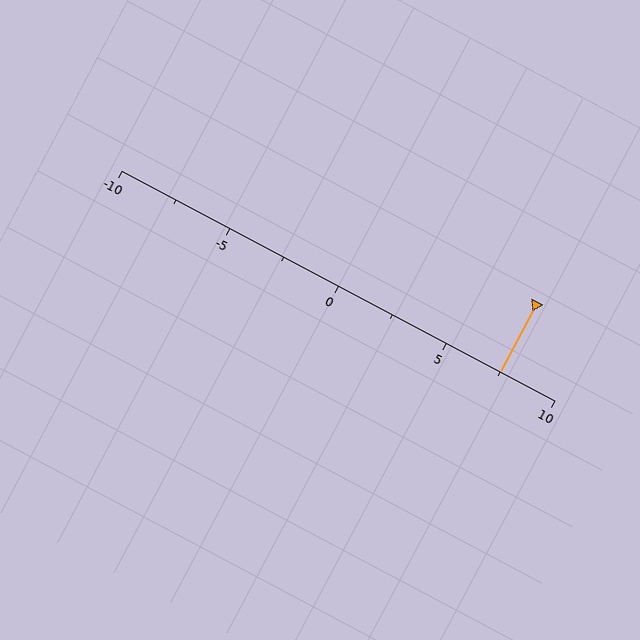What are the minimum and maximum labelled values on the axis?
The axis runs from -10 to 10.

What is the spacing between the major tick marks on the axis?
The major ticks are spaced 5 apart.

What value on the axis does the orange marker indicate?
The marker indicates approximately 7.5.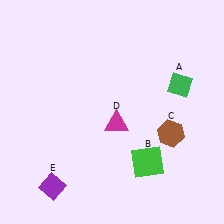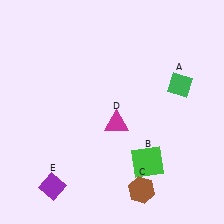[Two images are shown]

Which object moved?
The brown hexagon (C) moved down.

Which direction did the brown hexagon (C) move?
The brown hexagon (C) moved down.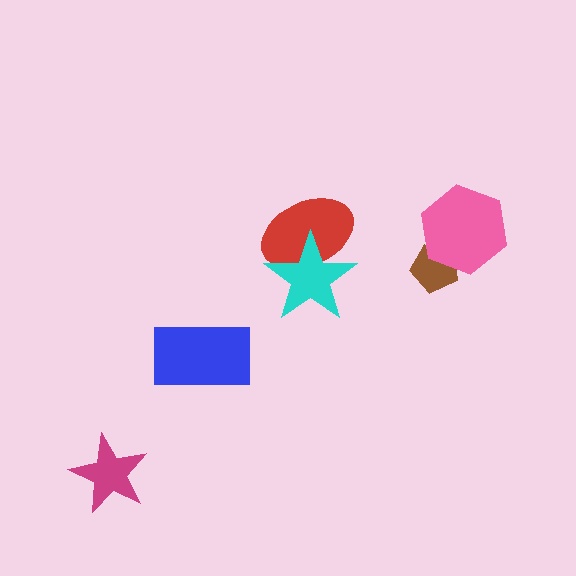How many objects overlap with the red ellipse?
1 object overlaps with the red ellipse.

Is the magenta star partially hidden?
No, no other shape covers it.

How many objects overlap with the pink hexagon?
1 object overlaps with the pink hexagon.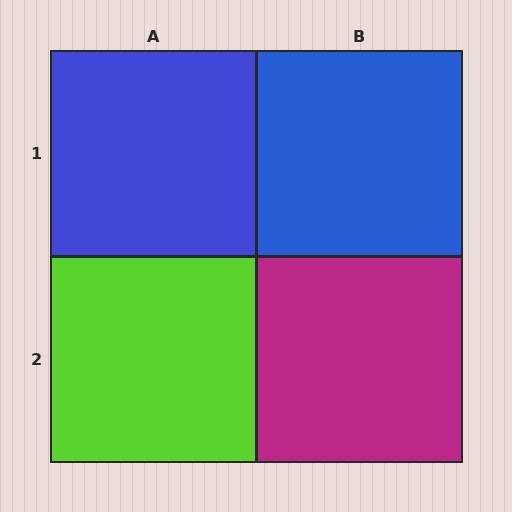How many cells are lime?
1 cell is lime.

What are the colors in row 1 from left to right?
Blue, blue.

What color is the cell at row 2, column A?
Lime.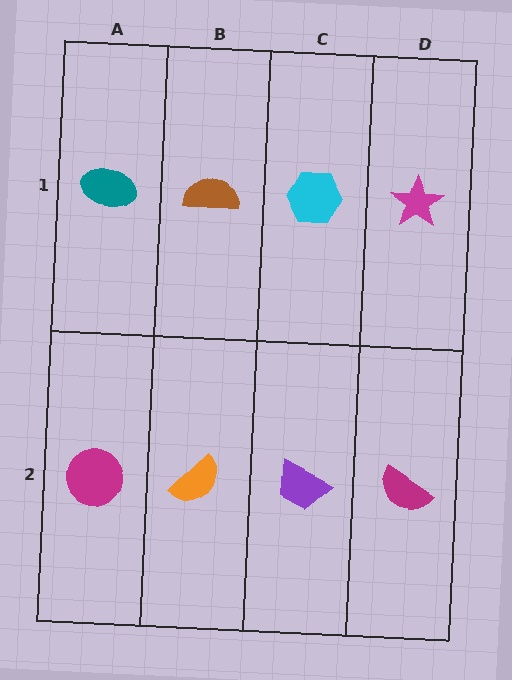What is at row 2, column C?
A purple trapezoid.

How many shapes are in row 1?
4 shapes.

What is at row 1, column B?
A brown semicircle.